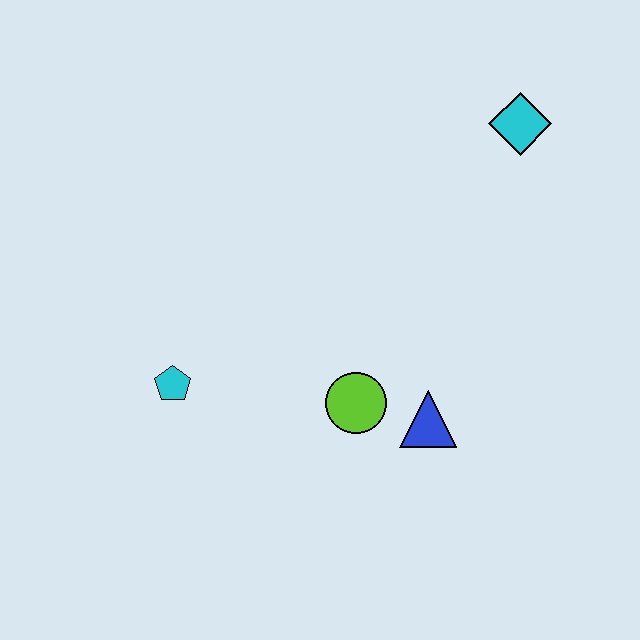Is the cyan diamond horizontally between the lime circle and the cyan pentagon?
No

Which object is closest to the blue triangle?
The lime circle is closest to the blue triangle.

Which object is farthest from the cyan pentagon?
The cyan diamond is farthest from the cyan pentagon.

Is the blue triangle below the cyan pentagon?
Yes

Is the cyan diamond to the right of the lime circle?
Yes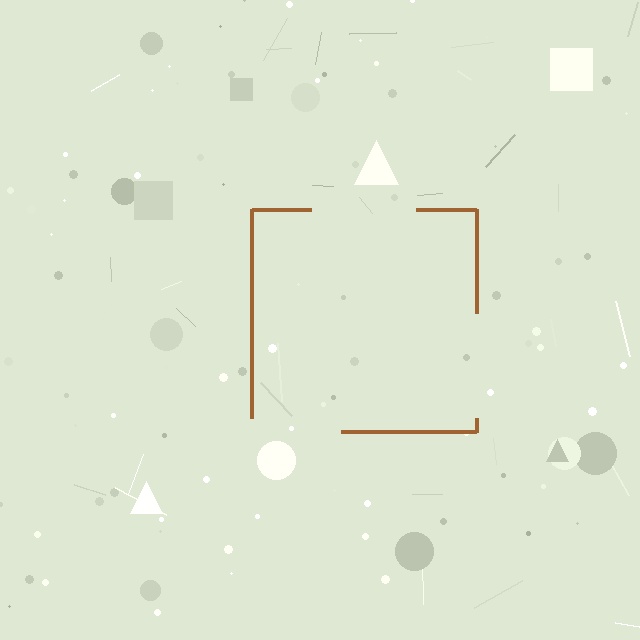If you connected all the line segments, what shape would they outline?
They would outline a square.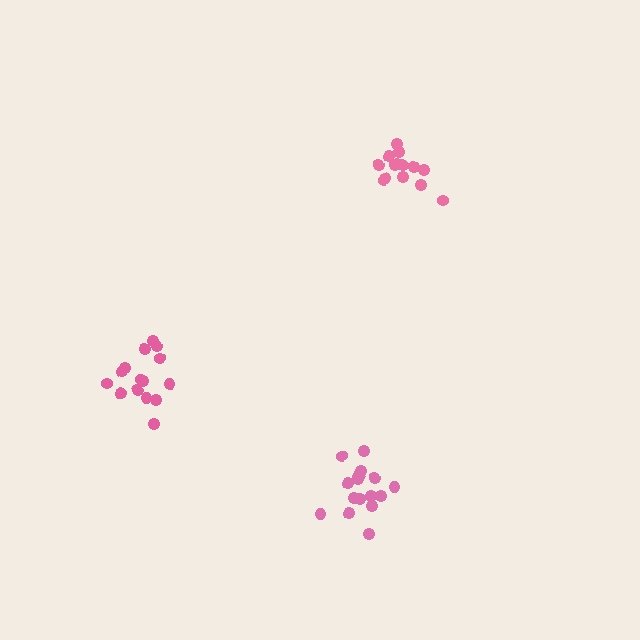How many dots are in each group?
Group 1: 16 dots, Group 2: 14 dots, Group 3: 15 dots (45 total).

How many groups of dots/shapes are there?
There are 3 groups.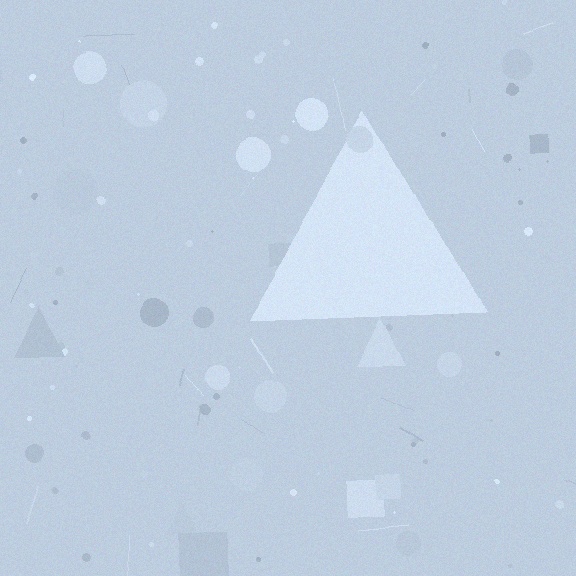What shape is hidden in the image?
A triangle is hidden in the image.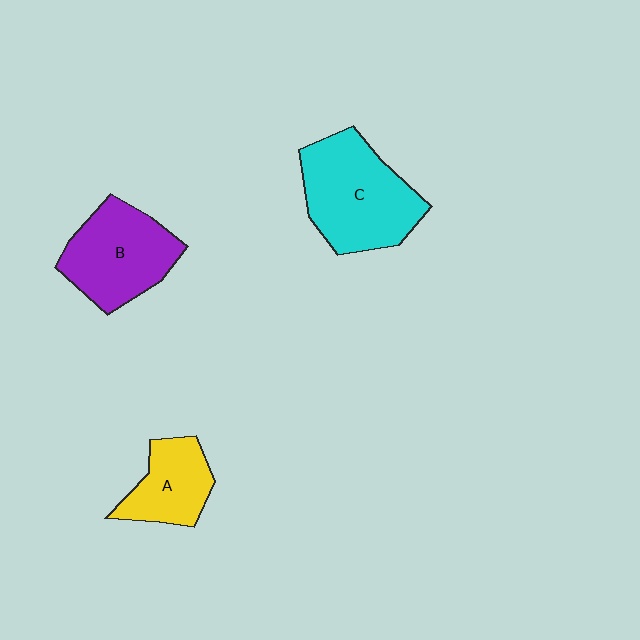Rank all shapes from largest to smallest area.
From largest to smallest: C (cyan), B (purple), A (yellow).